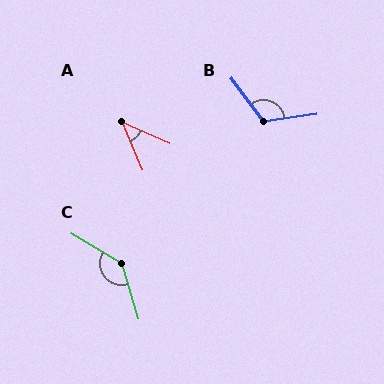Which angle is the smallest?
A, at approximately 43 degrees.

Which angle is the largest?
C, at approximately 137 degrees.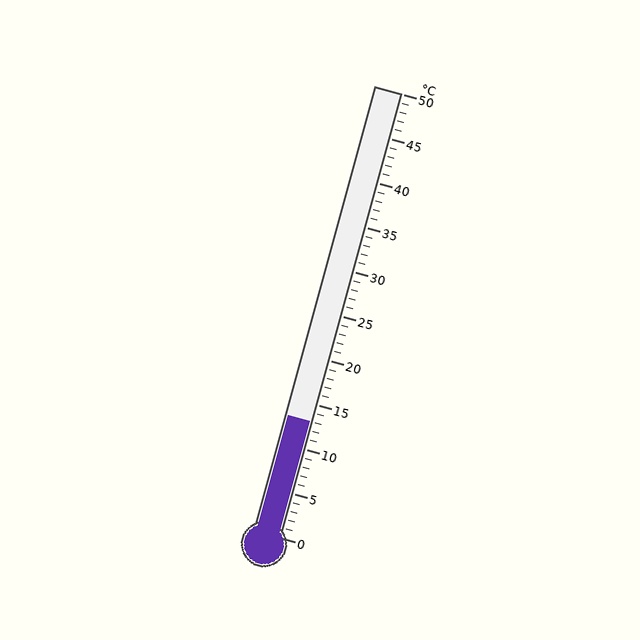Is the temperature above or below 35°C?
The temperature is below 35°C.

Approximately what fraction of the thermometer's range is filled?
The thermometer is filled to approximately 25% of its range.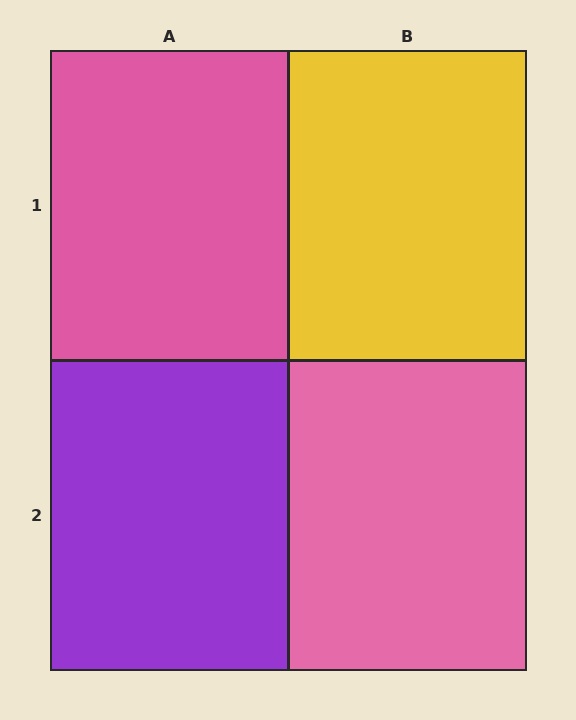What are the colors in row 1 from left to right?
Pink, yellow.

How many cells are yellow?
1 cell is yellow.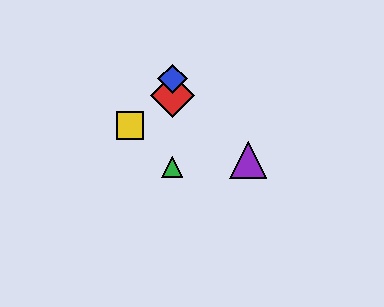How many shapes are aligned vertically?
3 shapes (the red diamond, the blue diamond, the green triangle) are aligned vertically.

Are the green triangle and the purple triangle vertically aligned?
No, the green triangle is at x≈172 and the purple triangle is at x≈248.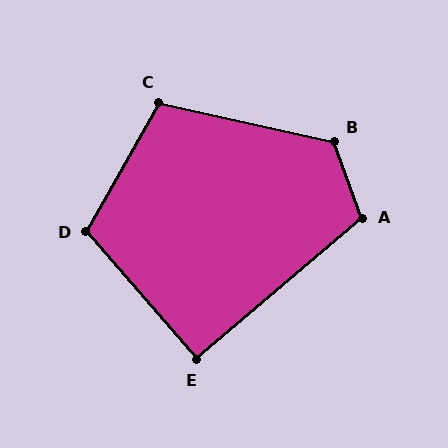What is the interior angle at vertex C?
Approximately 107 degrees (obtuse).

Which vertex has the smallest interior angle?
E, at approximately 90 degrees.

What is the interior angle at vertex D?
Approximately 110 degrees (obtuse).